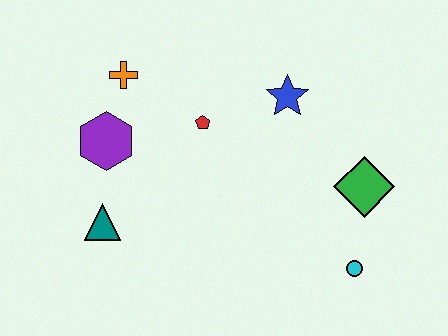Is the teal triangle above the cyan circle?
Yes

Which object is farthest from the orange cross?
The cyan circle is farthest from the orange cross.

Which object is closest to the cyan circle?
The green diamond is closest to the cyan circle.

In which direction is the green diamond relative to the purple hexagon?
The green diamond is to the right of the purple hexagon.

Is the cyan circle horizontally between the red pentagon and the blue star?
No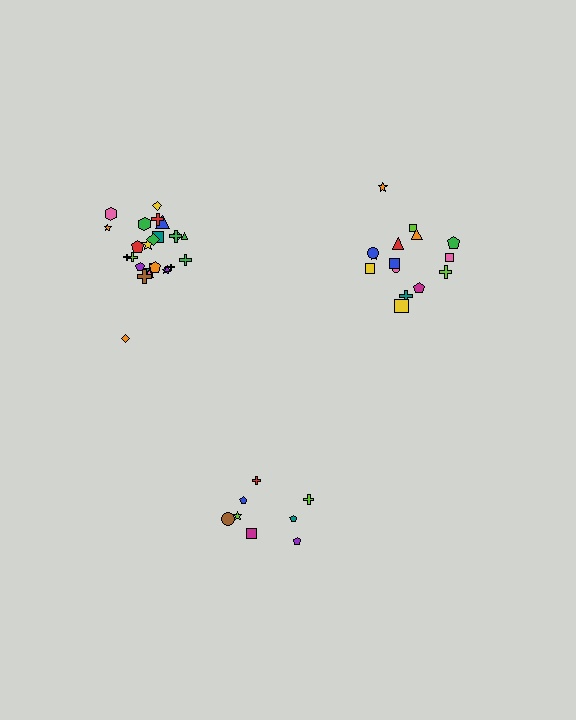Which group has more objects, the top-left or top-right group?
The top-left group.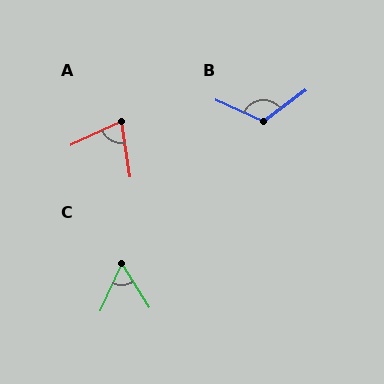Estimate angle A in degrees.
Approximately 74 degrees.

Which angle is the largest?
B, at approximately 120 degrees.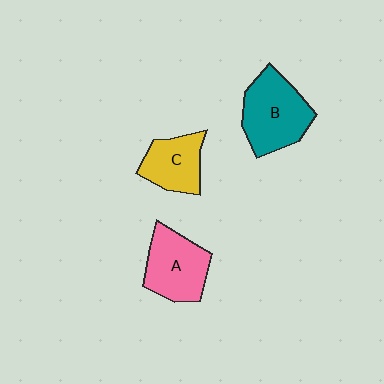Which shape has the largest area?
Shape B (teal).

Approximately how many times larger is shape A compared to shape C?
Approximately 1.3 times.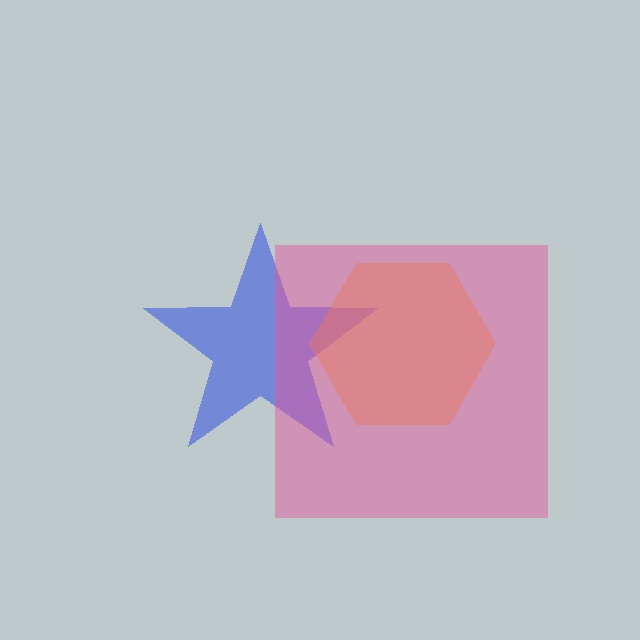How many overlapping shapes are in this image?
There are 3 overlapping shapes in the image.